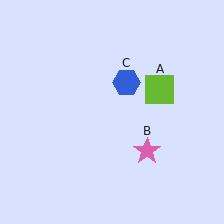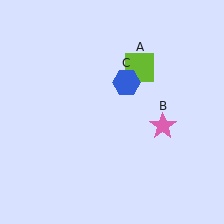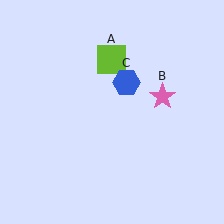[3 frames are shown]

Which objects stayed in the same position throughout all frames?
Blue hexagon (object C) remained stationary.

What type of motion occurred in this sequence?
The lime square (object A), pink star (object B) rotated counterclockwise around the center of the scene.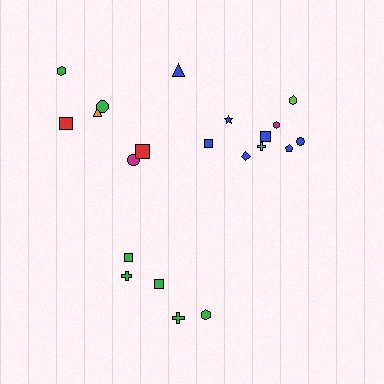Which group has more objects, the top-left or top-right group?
The top-right group.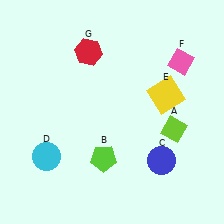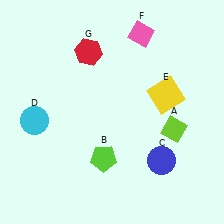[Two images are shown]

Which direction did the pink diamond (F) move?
The pink diamond (F) moved left.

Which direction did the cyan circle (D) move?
The cyan circle (D) moved up.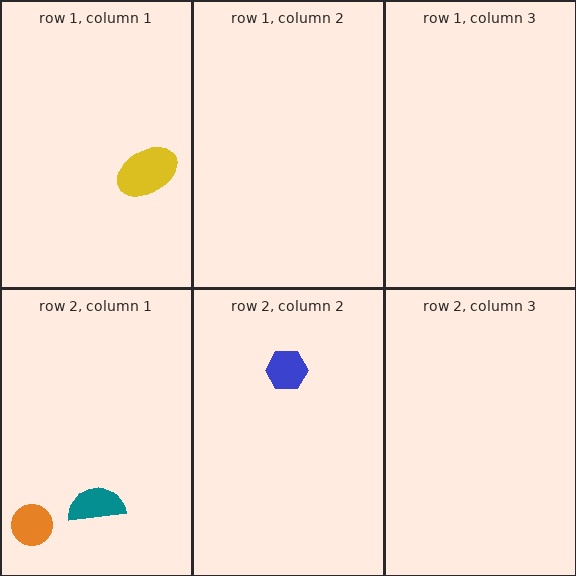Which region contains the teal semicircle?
The row 2, column 1 region.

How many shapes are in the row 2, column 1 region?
2.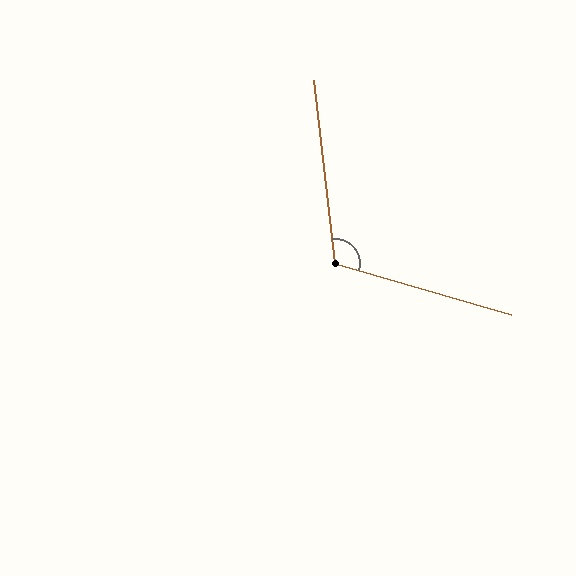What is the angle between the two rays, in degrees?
Approximately 113 degrees.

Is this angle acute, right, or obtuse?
It is obtuse.